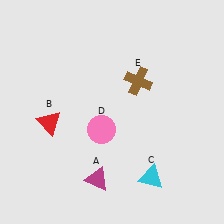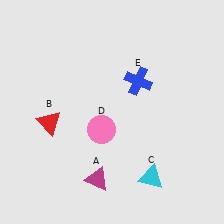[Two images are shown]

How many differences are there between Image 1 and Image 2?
There is 1 difference between the two images.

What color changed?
The cross (E) changed from brown in Image 1 to blue in Image 2.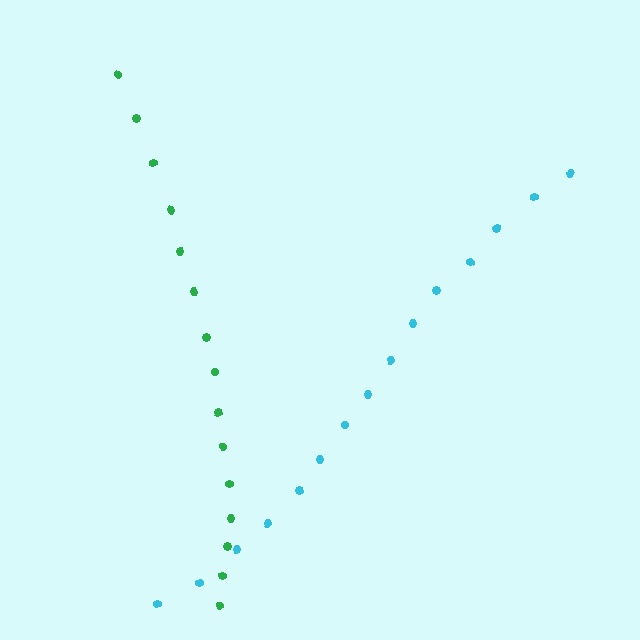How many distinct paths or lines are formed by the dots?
There are 2 distinct paths.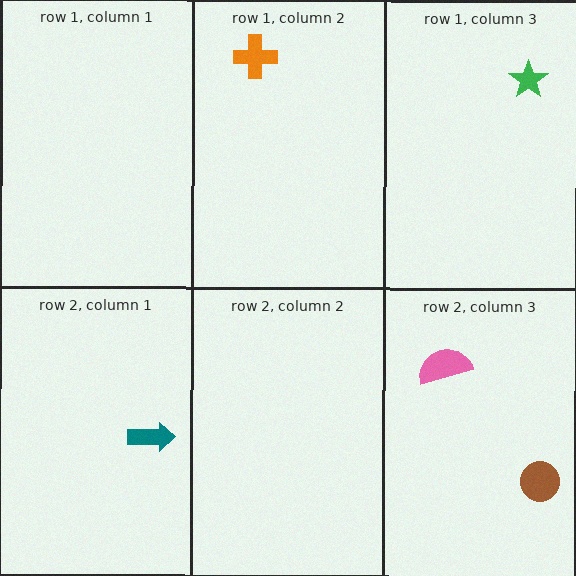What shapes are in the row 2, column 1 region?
The teal arrow.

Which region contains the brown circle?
The row 2, column 3 region.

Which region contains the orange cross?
The row 1, column 2 region.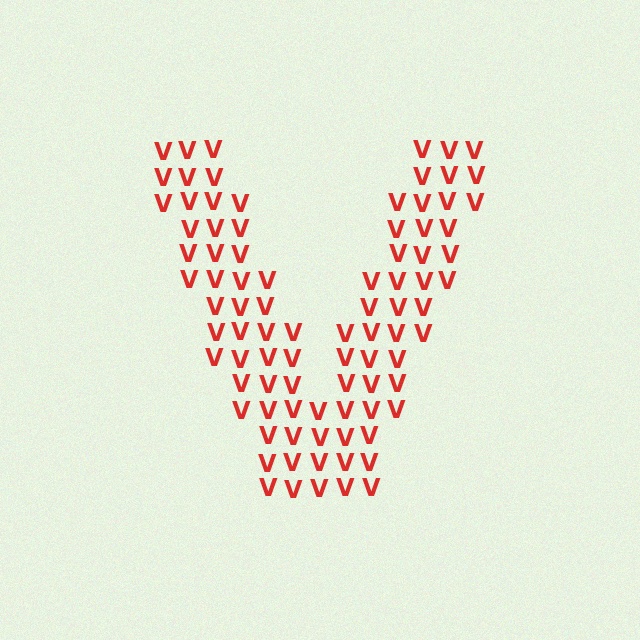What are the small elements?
The small elements are letter V's.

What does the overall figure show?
The overall figure shows the letter V.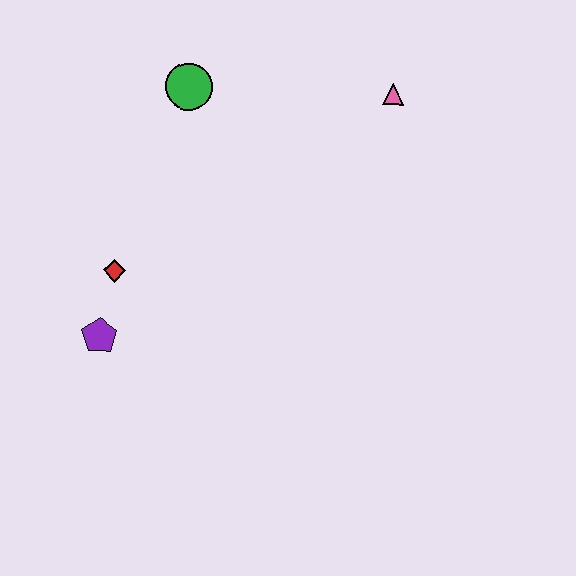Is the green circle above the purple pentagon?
Yes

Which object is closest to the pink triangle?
The green circle is closest to the pink triangle.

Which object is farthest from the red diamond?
The pink triangle is farthest from the red diamond.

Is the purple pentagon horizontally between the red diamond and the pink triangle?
No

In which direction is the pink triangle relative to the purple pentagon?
The pink triangle is to the right of the purple pentagon.